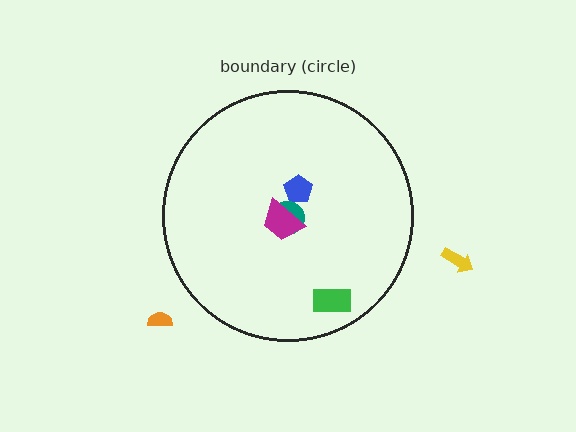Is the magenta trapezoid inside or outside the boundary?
Inside.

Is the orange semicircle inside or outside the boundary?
Outside.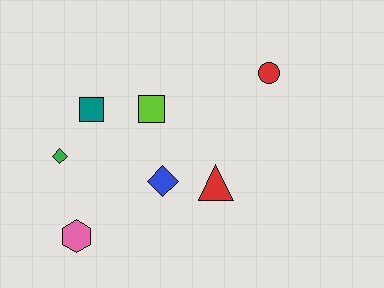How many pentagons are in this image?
There are no pentagons.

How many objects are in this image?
There are 7 objects.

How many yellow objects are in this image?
There are no yellow objects.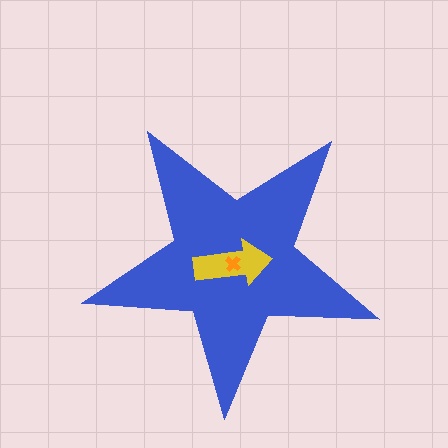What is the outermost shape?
The blue star.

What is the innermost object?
The orange cross.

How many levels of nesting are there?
3.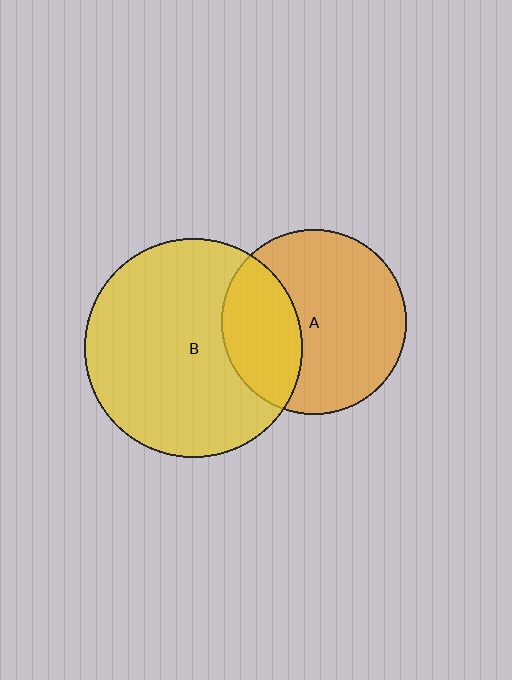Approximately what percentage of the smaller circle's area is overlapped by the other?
Approximately 35%.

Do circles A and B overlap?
Yes.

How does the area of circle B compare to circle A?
Approximately 1.4 times.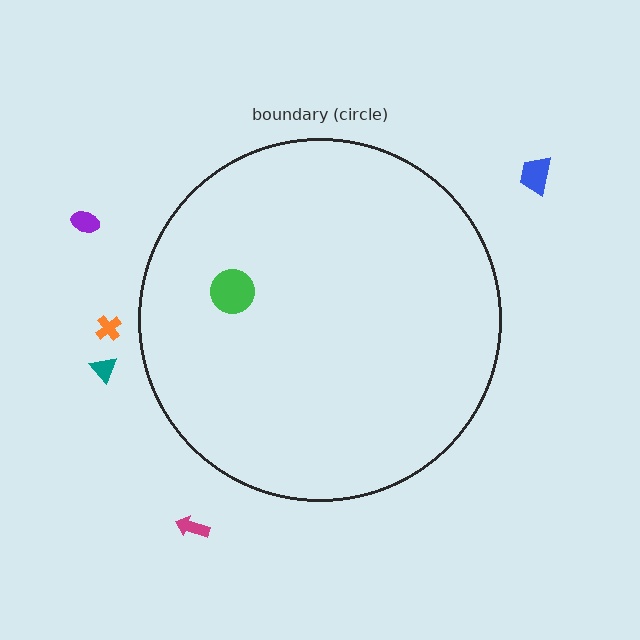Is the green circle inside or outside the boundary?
Inside.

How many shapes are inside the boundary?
1 inside, 5 outside.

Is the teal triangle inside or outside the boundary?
Outside.